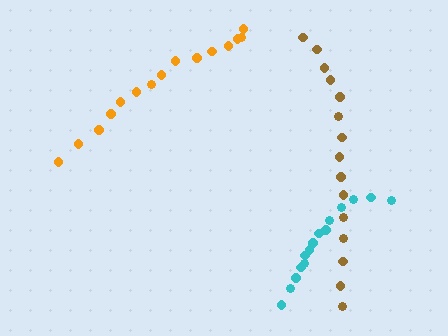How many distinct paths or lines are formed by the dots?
There are 3 distinct paths.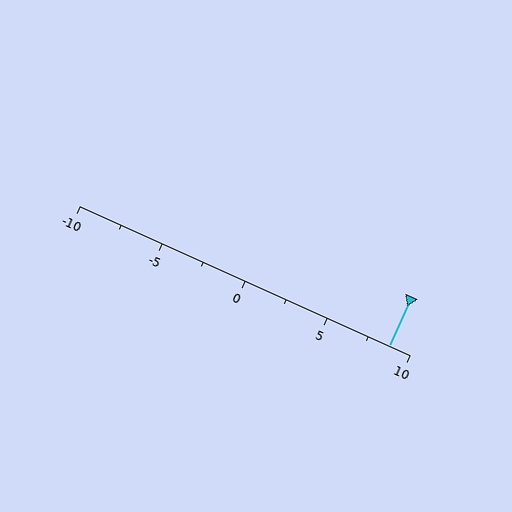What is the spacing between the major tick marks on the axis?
The major ticks are spaced 5 apart.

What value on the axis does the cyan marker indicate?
The marker indicates approximately 8.8.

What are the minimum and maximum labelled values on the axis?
The axis runs from -10 to 10.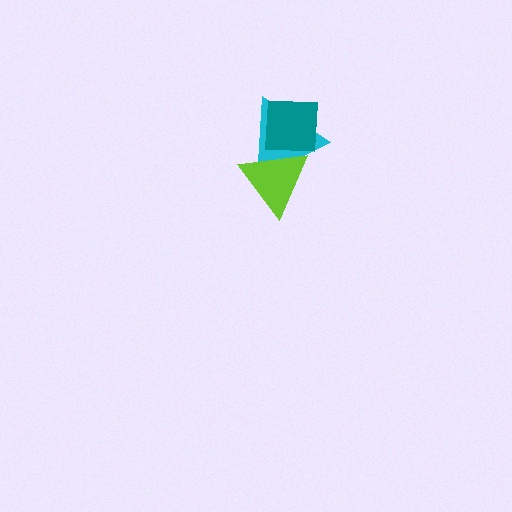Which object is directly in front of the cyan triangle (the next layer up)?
The lime triangle is directly in front of the cyan triangle.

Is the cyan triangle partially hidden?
Yes, it is partially covered by another shape.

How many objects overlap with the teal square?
2 objects overlap with the teal square.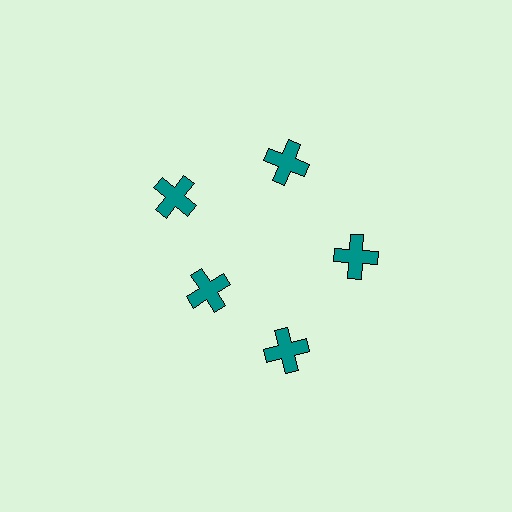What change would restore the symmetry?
The symmetry would be restored by moving it outward, back onto the ring so that all 5 crosses sit at equal angles and equal distance from the center.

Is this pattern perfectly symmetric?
No. The 5 teal crosses are arranged in a ring, but one element near the 8 o'clock position is pulled inward toward the center, breaking the 5-fold rotational symmetry.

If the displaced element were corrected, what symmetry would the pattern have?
It would have 5-fold rotational symmetry — the pattern would map onto itself every 72 degrees.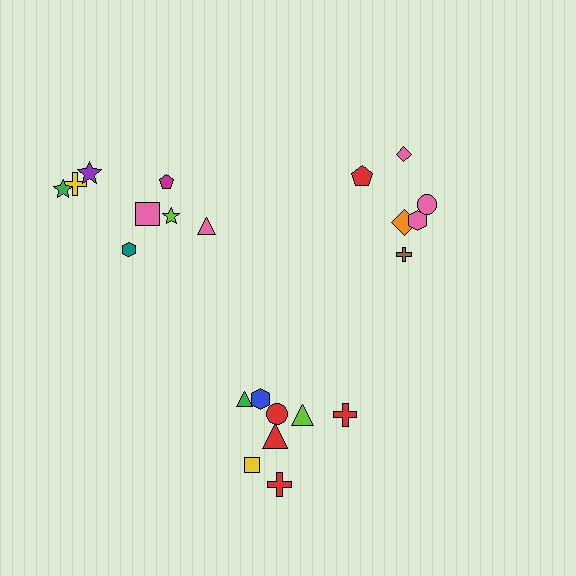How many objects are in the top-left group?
There are 8 objects.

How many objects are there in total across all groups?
There are 22 objects.